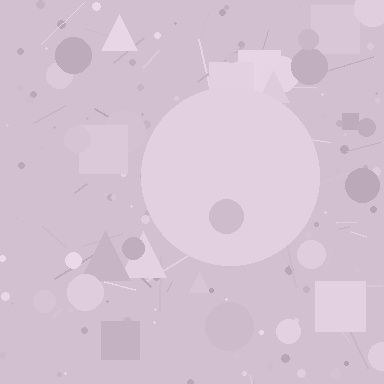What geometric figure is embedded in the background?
A circle is embedded in the background.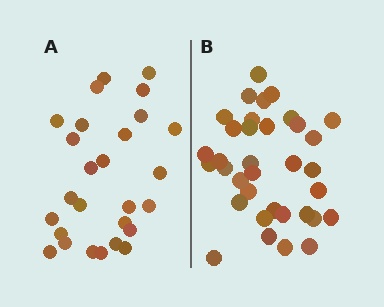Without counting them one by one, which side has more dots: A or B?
Region B (the right region) has more dots.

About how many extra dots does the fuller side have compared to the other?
Region B has roughly 8 or so more dots than region A.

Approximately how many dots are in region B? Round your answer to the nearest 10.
About 40 dots. (The exact count is 35, which rounds to 40.)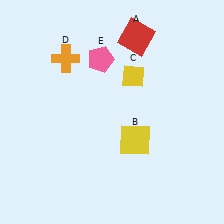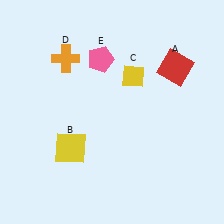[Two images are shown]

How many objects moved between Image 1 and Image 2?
2 objects moved between the two images.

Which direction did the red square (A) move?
The red square (A) moved right.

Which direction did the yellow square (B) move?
The yellow square (B) moved left.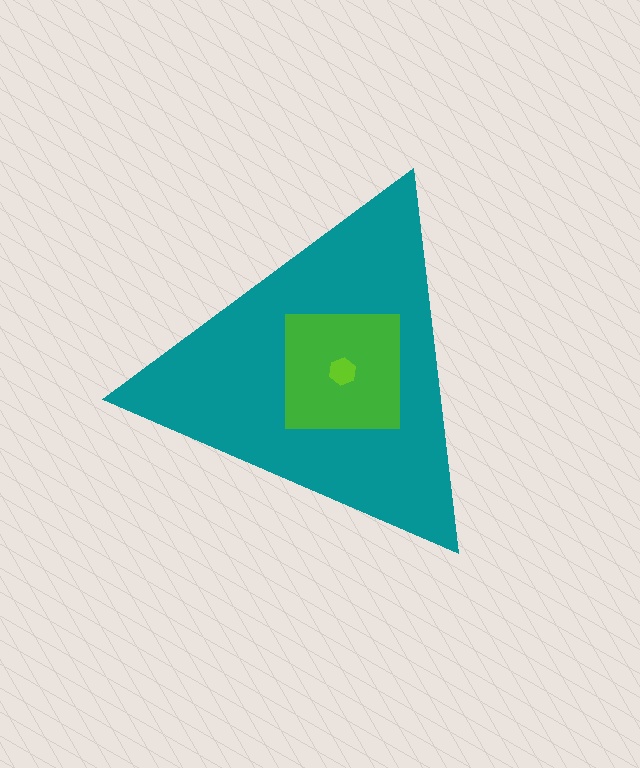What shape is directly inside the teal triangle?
The green square.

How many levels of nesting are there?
3.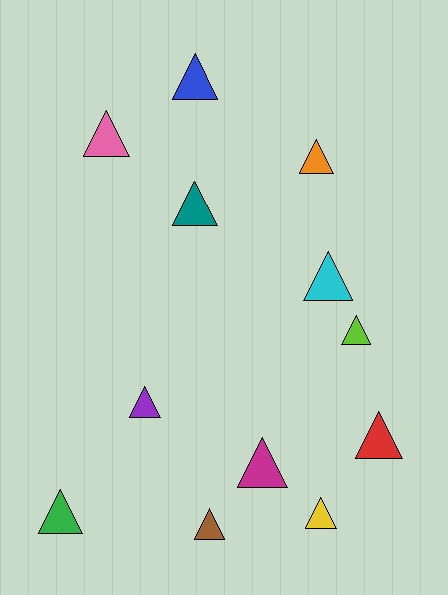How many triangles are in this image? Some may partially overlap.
There are 12 triangles.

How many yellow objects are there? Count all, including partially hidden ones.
There is 1 yellow object.